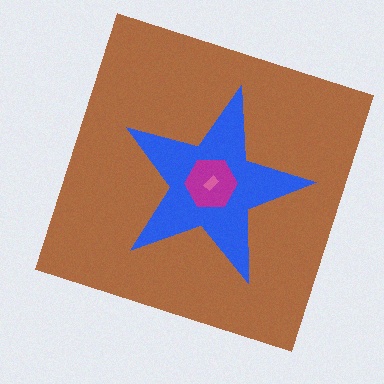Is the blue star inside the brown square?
Yes.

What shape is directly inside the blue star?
The magenta hexagon.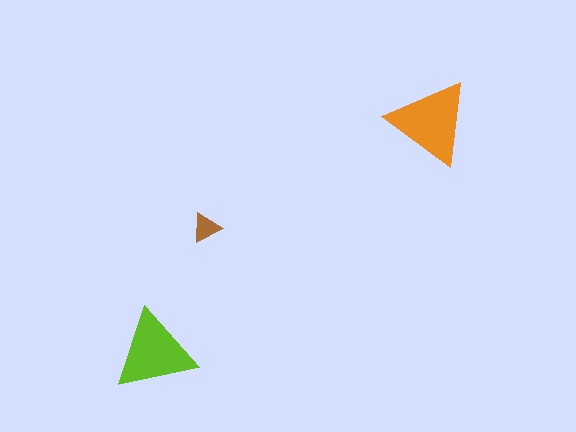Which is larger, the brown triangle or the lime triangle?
The lime one.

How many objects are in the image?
There are 3 objects in the image.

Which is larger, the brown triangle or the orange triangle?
The orange one.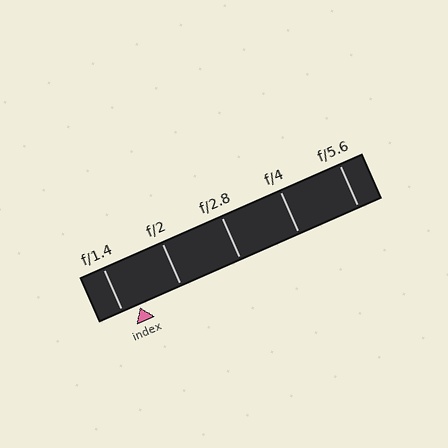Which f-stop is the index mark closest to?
The index mark is closest to f/1.4.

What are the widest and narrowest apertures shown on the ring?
The widest aperture shown is f/1.4 and the narrowest is f/5.6.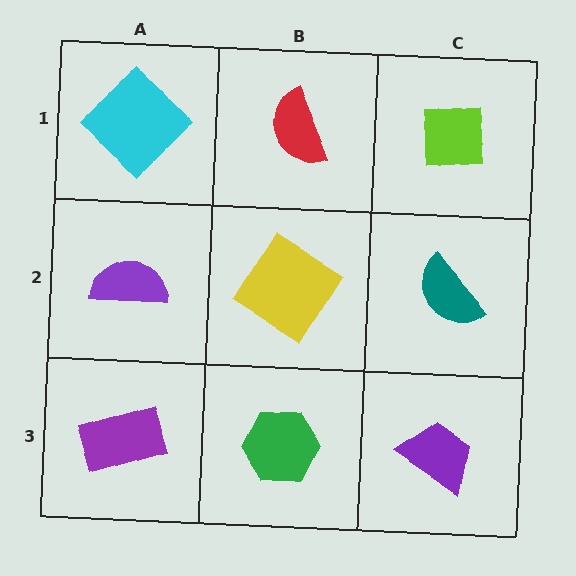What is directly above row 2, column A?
A cyan diamond.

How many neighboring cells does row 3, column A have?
2.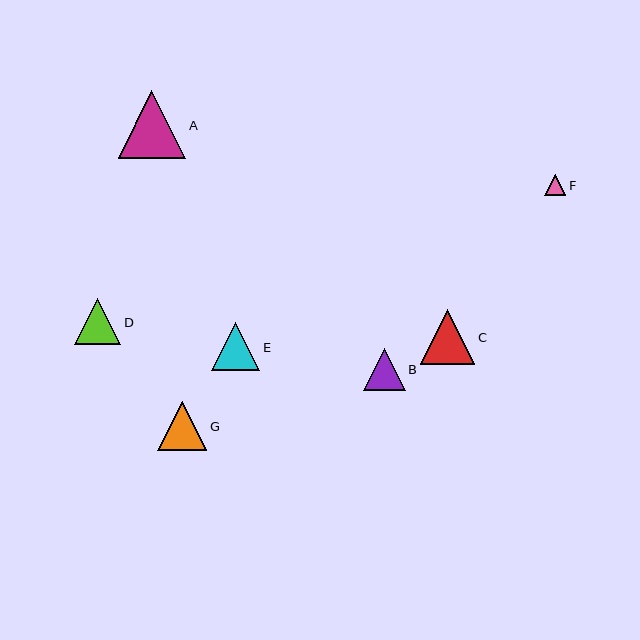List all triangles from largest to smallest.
From largest to smallest: A, C, G, E, D, B, F.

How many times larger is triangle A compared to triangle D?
Triangle A is approximately 1.5 times the size of triangle D.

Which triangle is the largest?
Triangle A is the largest with a size of approximately 68 pixels.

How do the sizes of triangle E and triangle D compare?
Triangle E and triangle D are approximately the same size.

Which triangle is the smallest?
Triangle F is the smallest with a size of approximately 21 pixels.